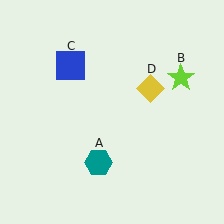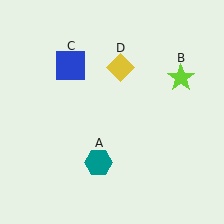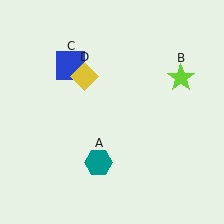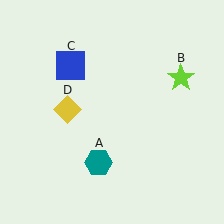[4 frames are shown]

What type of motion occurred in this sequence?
The yellow diamond (object D) rotated counterclockwise around the center of the scene.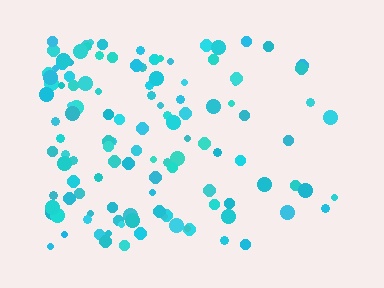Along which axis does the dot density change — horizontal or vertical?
Horizontal.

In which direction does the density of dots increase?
From right to left, with the left side densest.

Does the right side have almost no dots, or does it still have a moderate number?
Still a moderate number, just noticeably fewer than the left.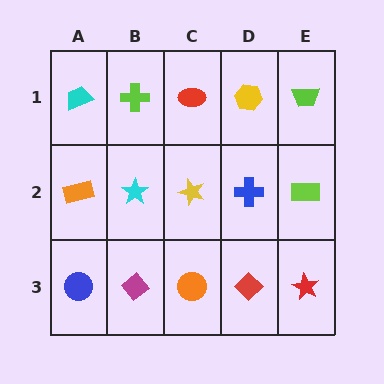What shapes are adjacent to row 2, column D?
A yellow hexagon (row 1, column D), a red diamond (row 3, column D), a yellow star (row 2, column C), a lime rectangle (row 2, column E).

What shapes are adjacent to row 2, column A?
A cyan trapezoid (row 1, column A), a blue circle (row 3, column A), a cyan star (row 2, column B).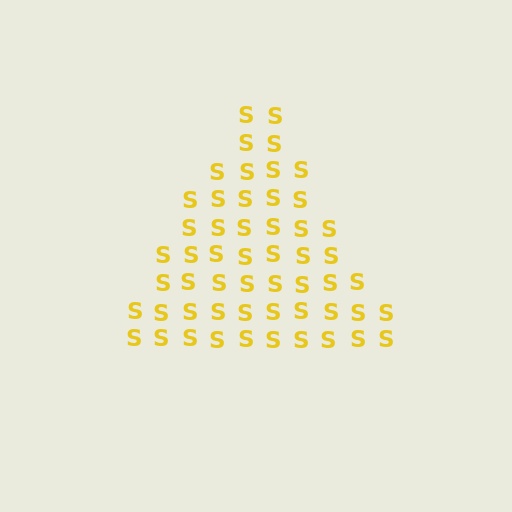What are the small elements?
The small elements are letter S's.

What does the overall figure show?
The overall figure shows a triangle.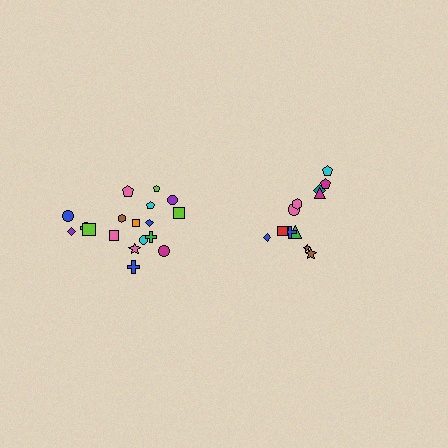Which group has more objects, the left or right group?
The left group.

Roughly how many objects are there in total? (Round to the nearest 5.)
Roughly 30 objects in total.